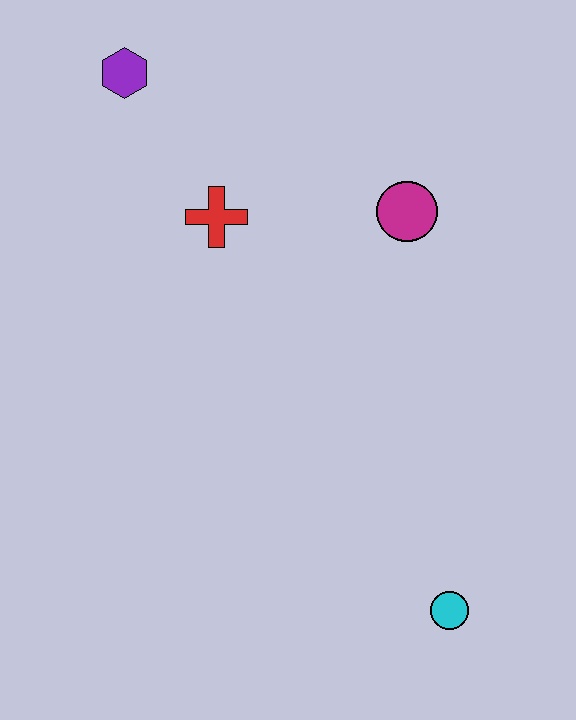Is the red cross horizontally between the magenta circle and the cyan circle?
No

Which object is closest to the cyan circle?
The magenta circle is closest to the cyan circle.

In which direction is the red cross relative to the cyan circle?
The red cross is above the cyan circle.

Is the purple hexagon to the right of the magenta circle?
No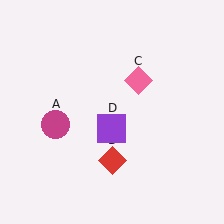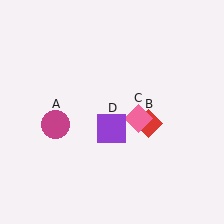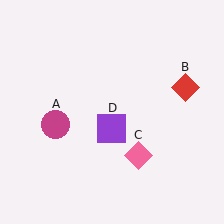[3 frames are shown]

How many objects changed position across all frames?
2 objects changed position: red diamond (object B), pink diamond (object C).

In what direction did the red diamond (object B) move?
The red diamond (object B) moved up and to the right.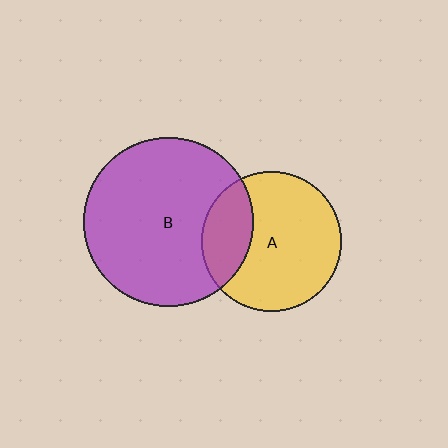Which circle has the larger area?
Circle B (purple).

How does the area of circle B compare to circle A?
Approximately 1.5 times.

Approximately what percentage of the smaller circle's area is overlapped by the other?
Approximately 25%.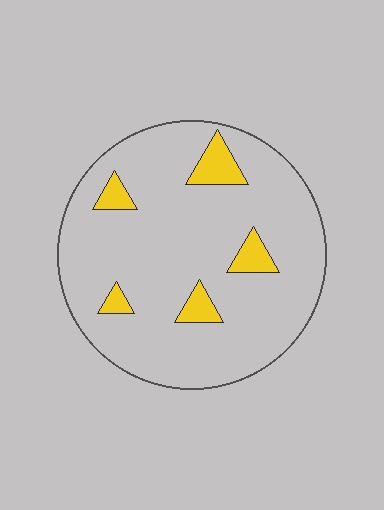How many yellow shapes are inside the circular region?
5.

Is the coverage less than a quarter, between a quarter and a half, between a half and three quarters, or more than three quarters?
Less than a quarter.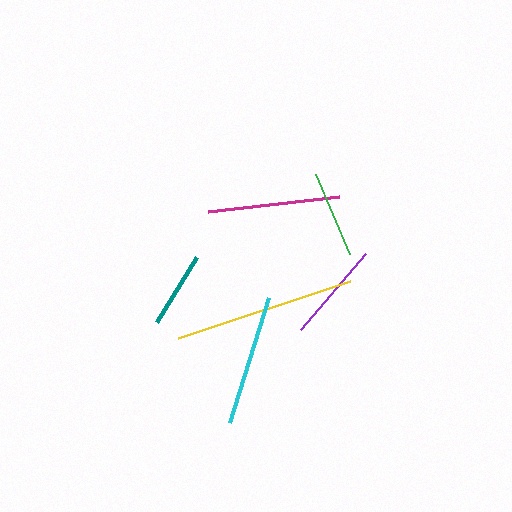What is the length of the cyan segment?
The cyan segment is approximately 131 pixels long.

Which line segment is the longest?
The yellow line is the longest at approximately 181 pixels.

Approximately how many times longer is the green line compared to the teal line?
The green line is approximately 1.1 times the length of the teal line.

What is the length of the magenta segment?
The magenta segment is approximately 132 pixels long.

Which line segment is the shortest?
The teal line is the shortest at approximately 76 pixels.